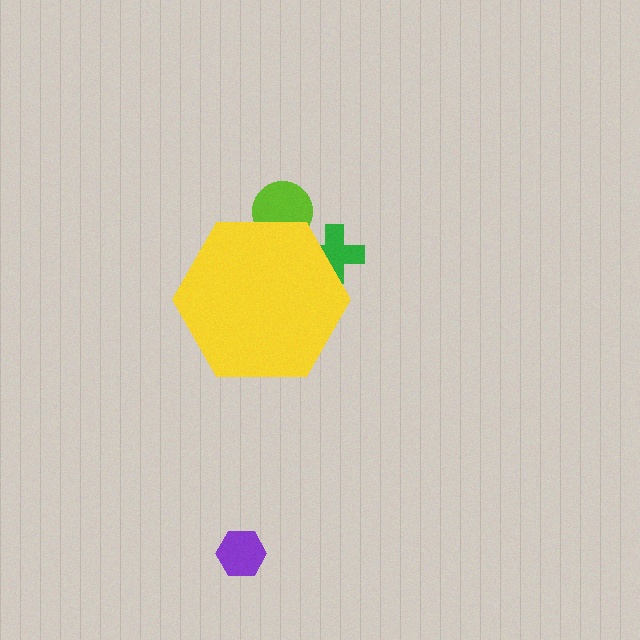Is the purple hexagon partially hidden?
No, the purple hexagon is fully visible.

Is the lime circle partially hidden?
Yes, the lime circle is partially hidden behind the yellow hexagon.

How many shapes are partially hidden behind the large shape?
2 shapes are partially hidden.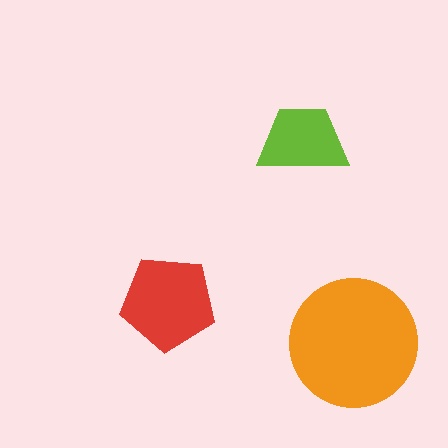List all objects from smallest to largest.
The lime trapezoid, the red pentagon, the orange circle.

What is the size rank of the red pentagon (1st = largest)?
2nd.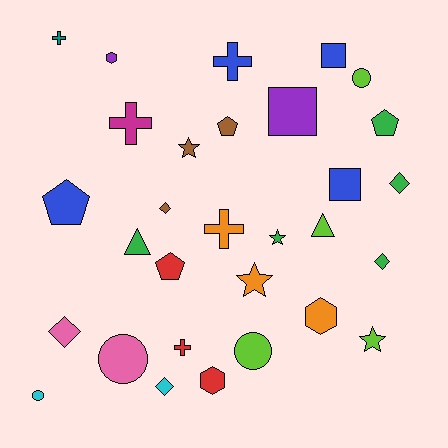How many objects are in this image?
There are 30 objects.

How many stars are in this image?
There are 4 stars.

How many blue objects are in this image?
There are 4 blue objects.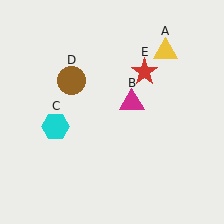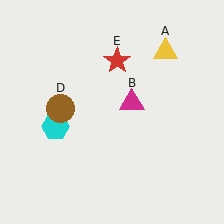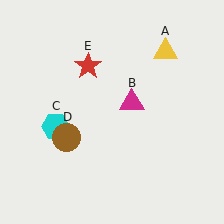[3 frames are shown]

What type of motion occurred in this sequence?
The brown circle (object D), red star (object E) rotated counterclockwise around the center of the scene.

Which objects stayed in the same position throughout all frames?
Yellow triangle (object A) and magenta triangle (object B) and cyan hexagon (object C) remained stationary.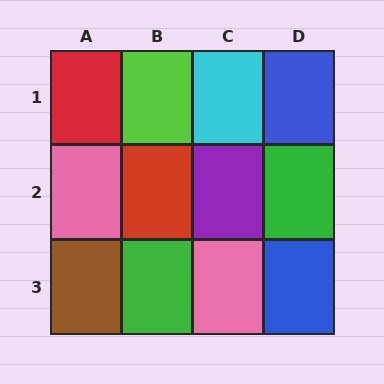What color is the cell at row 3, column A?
Brown.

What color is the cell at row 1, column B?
Lime.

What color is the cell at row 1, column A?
Red.